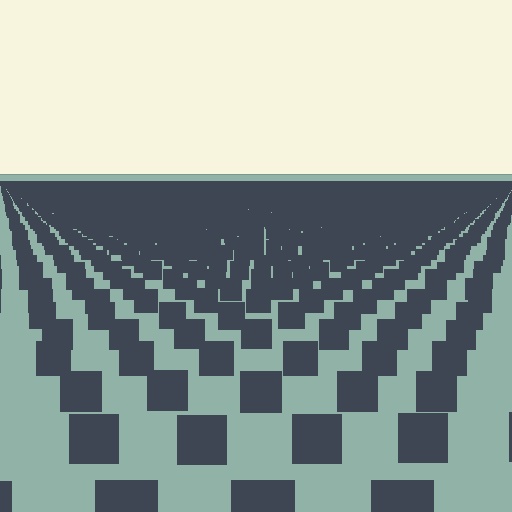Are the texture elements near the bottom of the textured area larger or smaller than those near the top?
Larger. Near the bottom, elements are closer to the viewer and appear at a bigger on-screen size.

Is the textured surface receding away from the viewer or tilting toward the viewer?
The surface is receding away from the viewer. Texture elements get smaller and denser toward the top.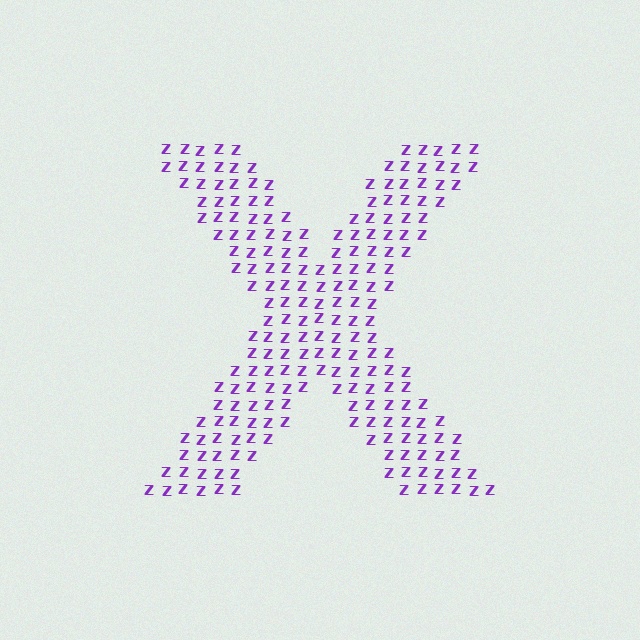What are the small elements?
The small elements are letter Z's.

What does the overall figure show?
The overall figure shows the letter X.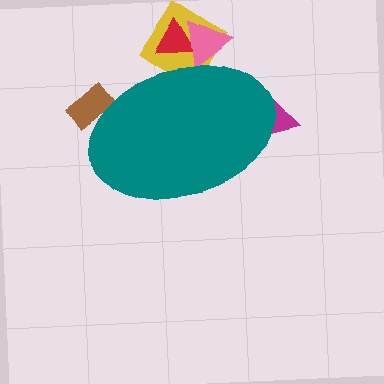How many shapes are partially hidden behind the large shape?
5 shapes are partially hidden.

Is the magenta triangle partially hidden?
Yes, the magenta triangle is partially hidden behind the teal ellipse.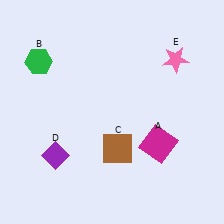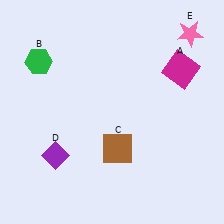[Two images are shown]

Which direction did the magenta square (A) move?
The magenta square (A) moved up.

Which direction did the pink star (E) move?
The pink star (E) moved up.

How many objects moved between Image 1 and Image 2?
2 objects moved between the two images.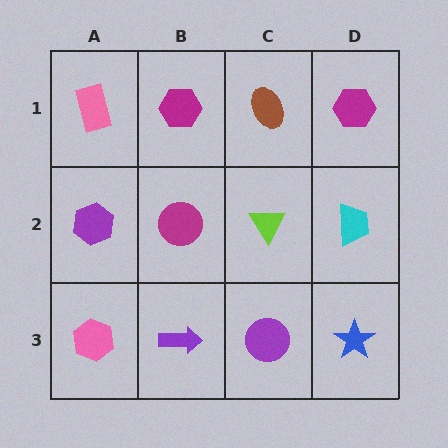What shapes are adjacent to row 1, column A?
A purple hexagon (row 2, column A), a magenta hexagon (row 1, column B).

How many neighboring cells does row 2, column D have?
3.